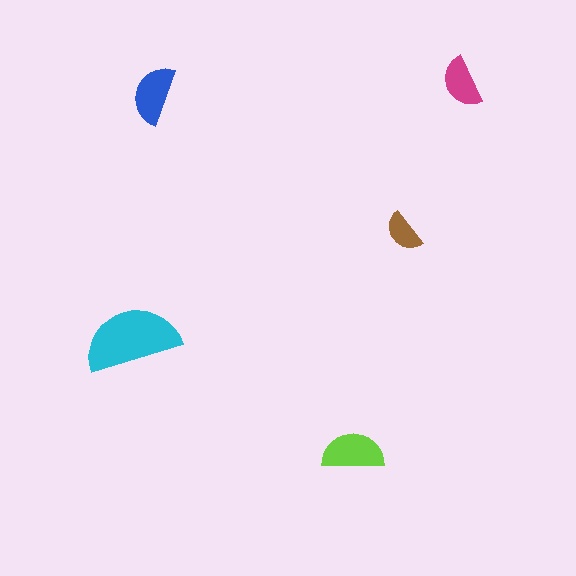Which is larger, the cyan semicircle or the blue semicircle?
The cyan one.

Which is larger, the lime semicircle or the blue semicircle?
The lime one.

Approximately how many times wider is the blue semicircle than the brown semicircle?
About 1.5 times wider.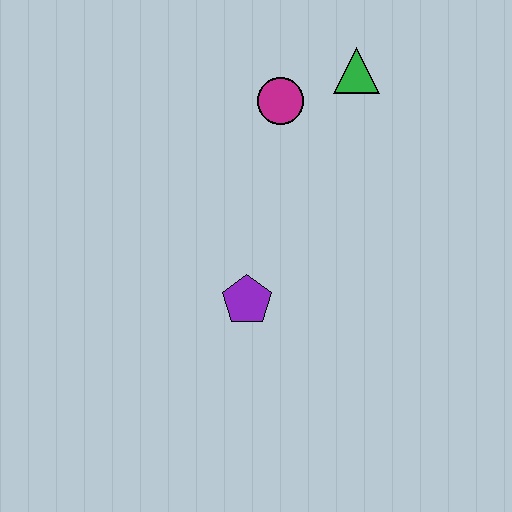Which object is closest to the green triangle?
The magenta circle is closest to the green triangle.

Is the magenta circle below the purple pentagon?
No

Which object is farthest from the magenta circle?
The purple pentagon is farthest from the magenta circle.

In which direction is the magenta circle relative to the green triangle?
The magenta circle is to the left of the green triangle.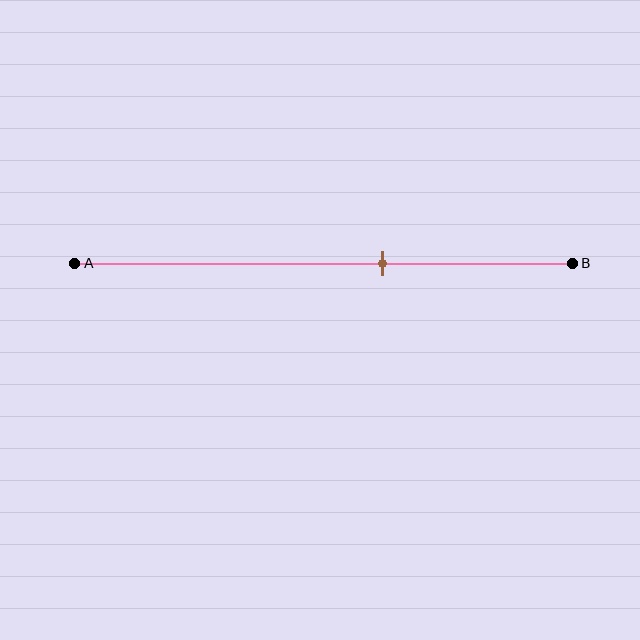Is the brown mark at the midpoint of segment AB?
No, the mark is at about 60% from A, not at the 50% midpoint.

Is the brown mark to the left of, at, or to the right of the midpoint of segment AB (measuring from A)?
The brown mark is to the right of the midpoint of segment AB.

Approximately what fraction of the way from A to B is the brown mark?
The brown mark is approximately 60% of the way from A to B.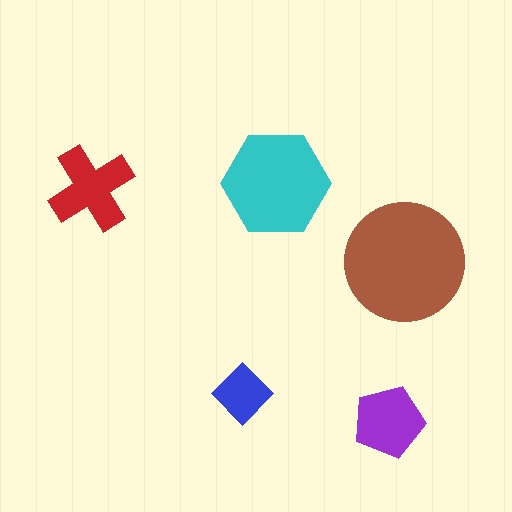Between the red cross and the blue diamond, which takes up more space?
The red cross.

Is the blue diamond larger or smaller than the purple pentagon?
Smaller.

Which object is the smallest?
The blue diamond.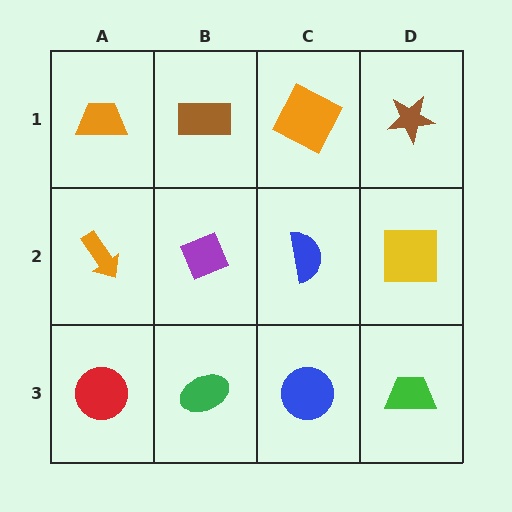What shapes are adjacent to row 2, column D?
A brown star (row 1, column D), a green trapezoid (row 3, column D), a blue semicircle (row 2, column C).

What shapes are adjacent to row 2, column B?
A brown rectangle (row 1, column B), a green ellipse (row 3, column B), an orange arrow (row 2, column A), a blue semicircle (row 2, column C).